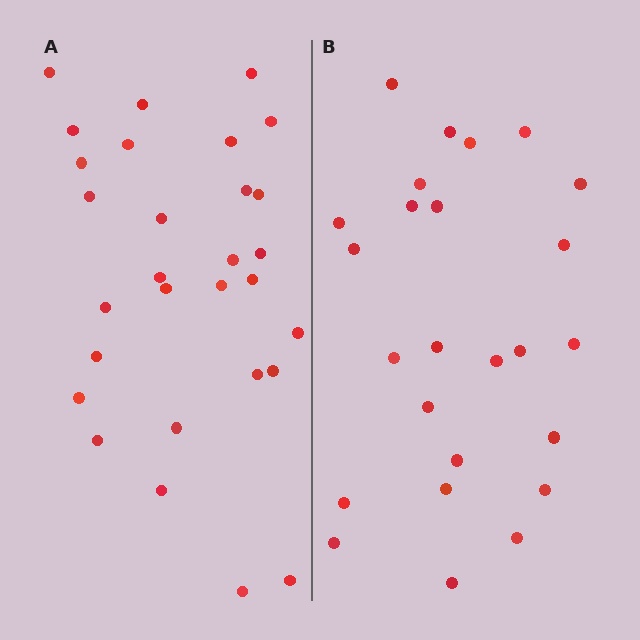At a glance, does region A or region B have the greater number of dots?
Region A (the left region) has more dots.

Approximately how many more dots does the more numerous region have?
Region A has about 4 more dots than region B.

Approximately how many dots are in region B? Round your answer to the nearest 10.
About 20 dots. (The exact count is 25, which rounds to 20.)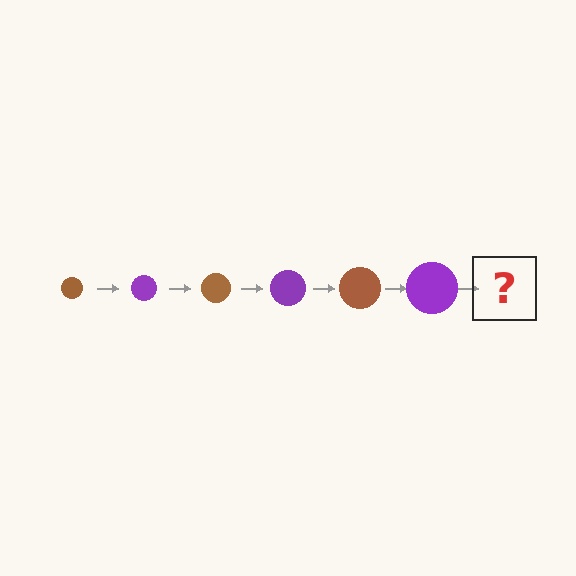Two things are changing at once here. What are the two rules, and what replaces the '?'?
The two rules are that the circle grows larger each step and the color cycles through brown and purple. The '?' should be a brown circle, larger than the previous one.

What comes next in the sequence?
The next element should be a brown circle, larger than the previous one.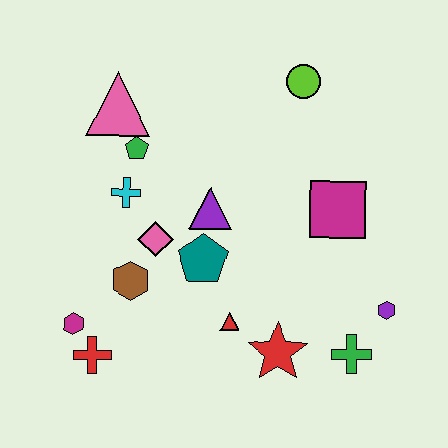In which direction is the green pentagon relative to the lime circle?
The green pentagon is to the left of the lime circle.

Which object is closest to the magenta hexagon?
The red cross is closest to the magenta hexagon.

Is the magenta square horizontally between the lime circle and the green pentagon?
No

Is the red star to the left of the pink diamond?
No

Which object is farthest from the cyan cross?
The purple hexagon is farthest from the cyan cross.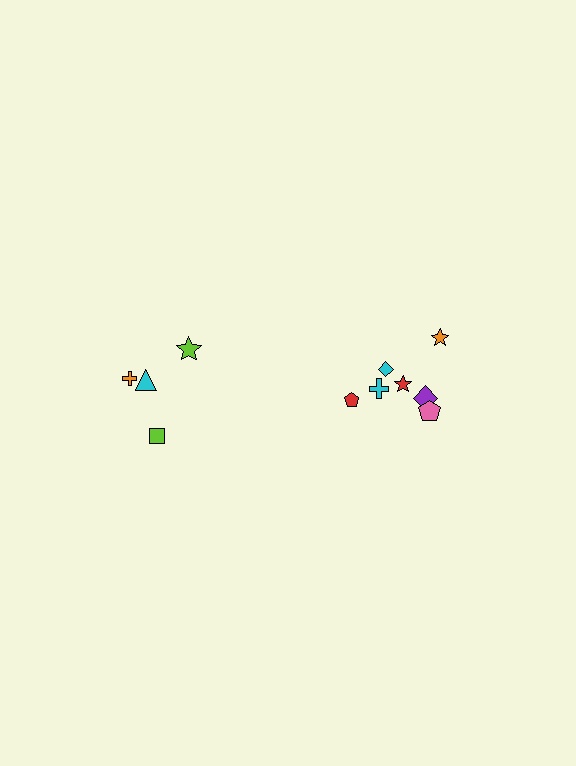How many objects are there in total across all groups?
There are 11 objects.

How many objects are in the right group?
There are 7 objects.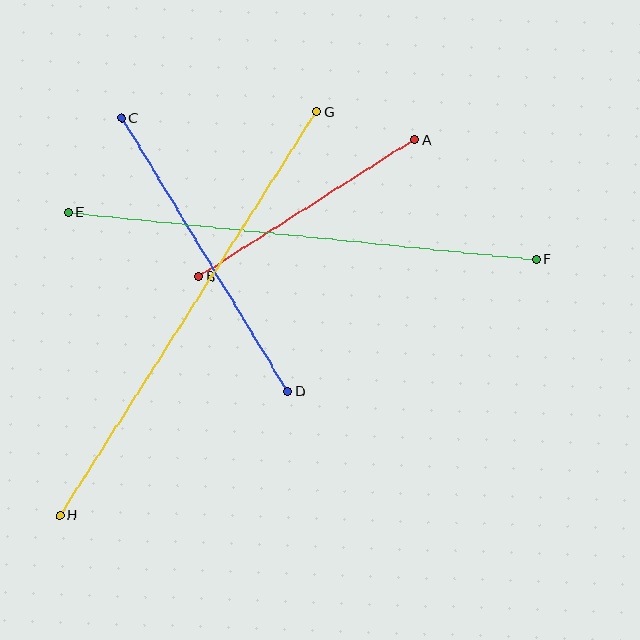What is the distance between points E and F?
The distance is approximately 470 pixels.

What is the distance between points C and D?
The distance is approximately 320 pixels.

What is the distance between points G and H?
The distance is approximately 478 pixels.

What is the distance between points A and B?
The distance is approximately 255 pixels.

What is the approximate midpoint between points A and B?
The midpoint is at approximately (307, 208) pixels.